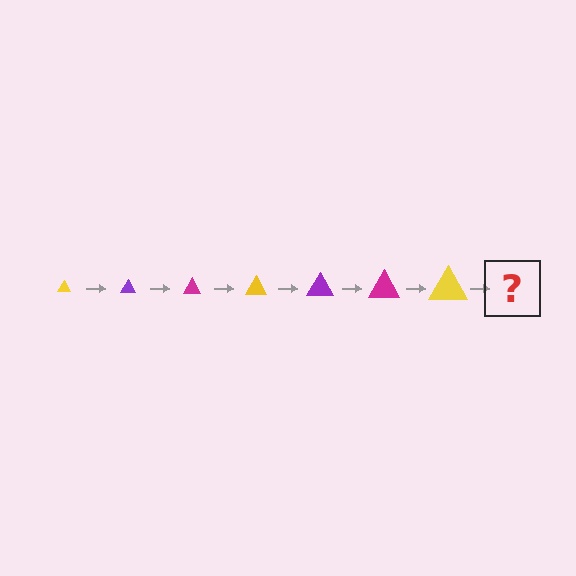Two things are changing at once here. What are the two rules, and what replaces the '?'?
The two rules are that the triangle grows larger each step and the color cycles through yellow, purple, and magenta. The '?' should be a purple triangle, larger than the previous one.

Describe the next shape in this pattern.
It should be a purple triangle, larger than the previous one.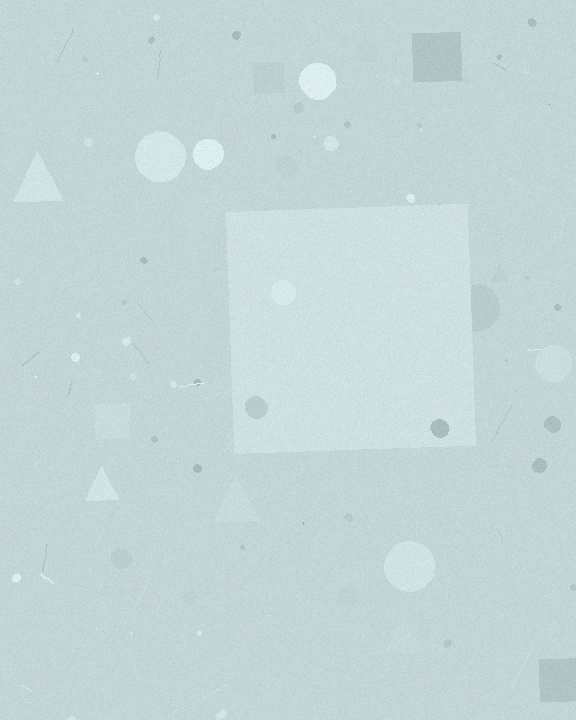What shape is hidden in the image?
A square is hidden in the image.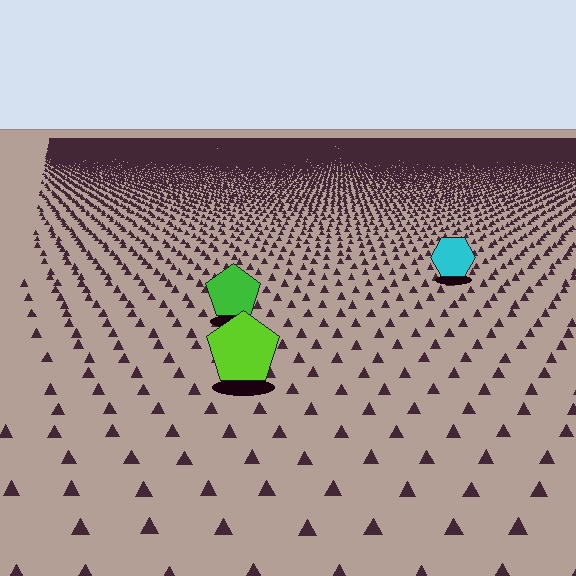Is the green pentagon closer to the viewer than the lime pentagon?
No. The lime pentagon is closer — you can tell from the texture gradient: the ground texture is coarser near it.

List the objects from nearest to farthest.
From nearest to farthest: the lime pentagon, the green pentagon, the cyan hexagon.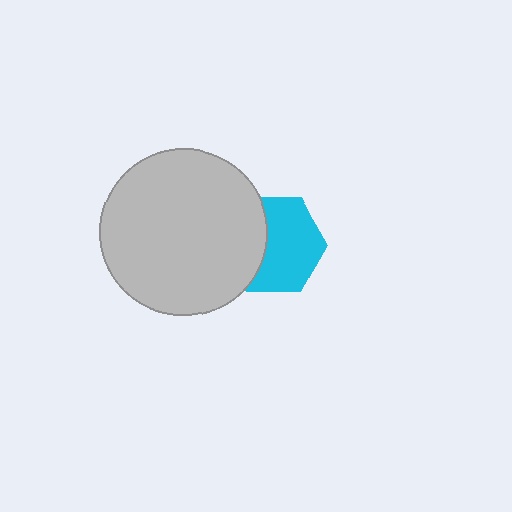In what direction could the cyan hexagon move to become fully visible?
The cyan hexagon could move right. That would shift it out from behind the light gray circle entirely.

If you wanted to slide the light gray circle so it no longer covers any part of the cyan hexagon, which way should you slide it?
Slide it left — that is the most direct way to separate the two shapes.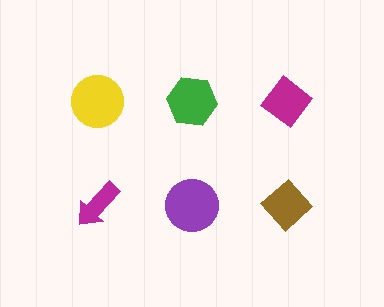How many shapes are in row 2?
3 shapes.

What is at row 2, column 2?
A purple circle.